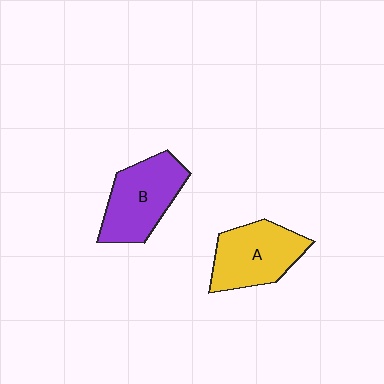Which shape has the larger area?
Shape B (purple).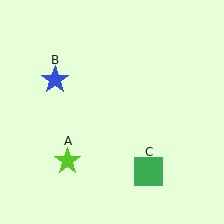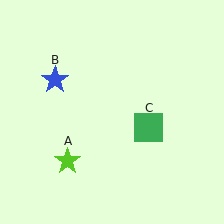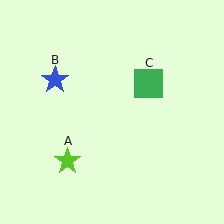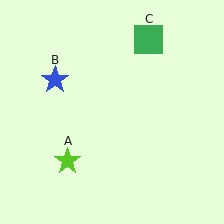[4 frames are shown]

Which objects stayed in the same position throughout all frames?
Lime star (object A) and blue star (object B) remained stationary.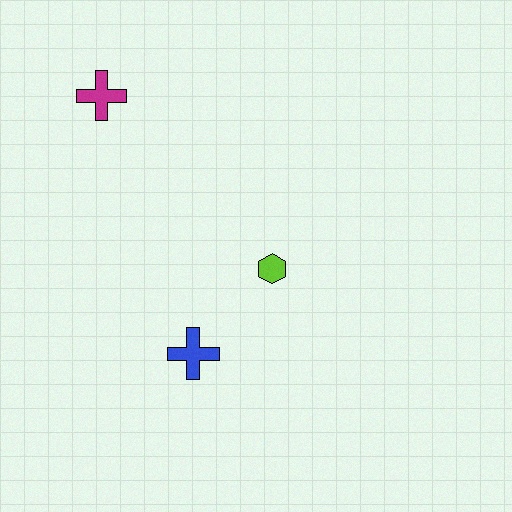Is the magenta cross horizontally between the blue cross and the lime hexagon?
No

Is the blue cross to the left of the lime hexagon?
Yes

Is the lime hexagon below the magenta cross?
Yes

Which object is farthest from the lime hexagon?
The magenta cross is farthest from the lime hexagon.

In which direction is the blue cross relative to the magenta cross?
The blue cross is below the magenta cross.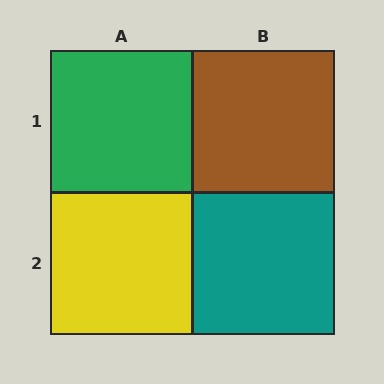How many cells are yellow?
1 cell is yellow.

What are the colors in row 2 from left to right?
Yellow, teal.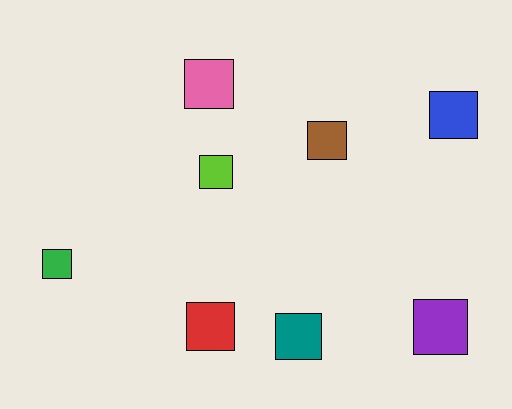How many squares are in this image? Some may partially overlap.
There are 8 squares.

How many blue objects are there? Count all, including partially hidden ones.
There is 1 blue object.